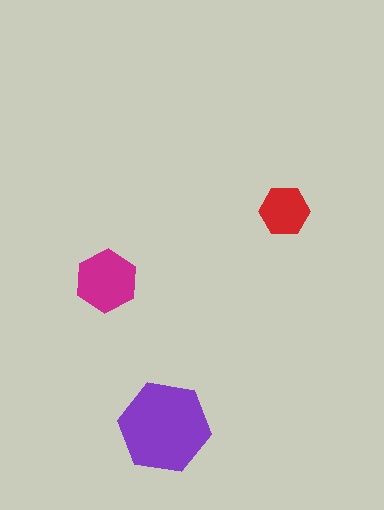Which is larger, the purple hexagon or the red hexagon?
The purple one.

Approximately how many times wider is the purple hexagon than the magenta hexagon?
About 1.5 times wider.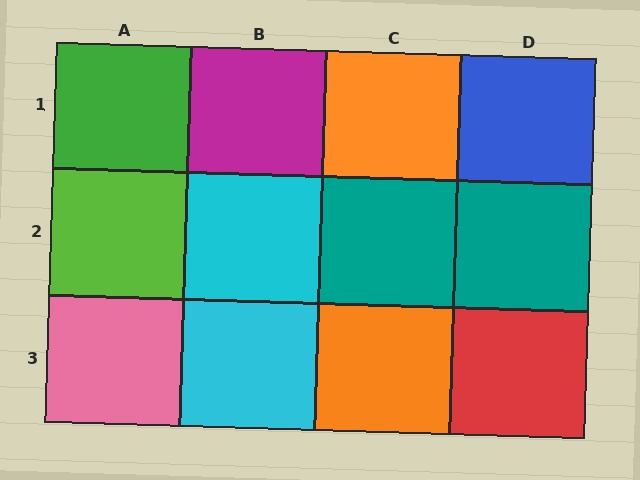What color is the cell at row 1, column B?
Magenta.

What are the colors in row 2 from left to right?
Lime, cyan, teal, teal.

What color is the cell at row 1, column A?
Green.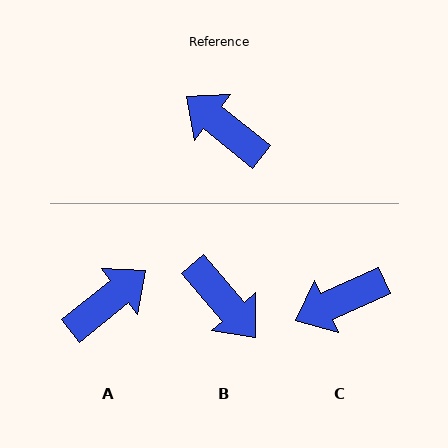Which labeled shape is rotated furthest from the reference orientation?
B, about 169 degrees away.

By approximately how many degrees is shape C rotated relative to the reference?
Approximately 63 degrees counter-clockwise.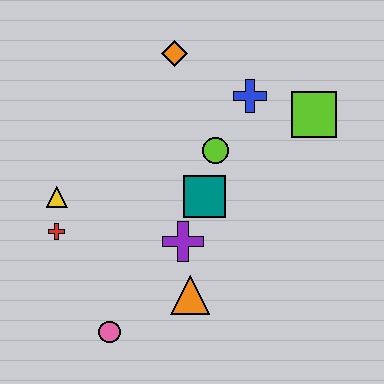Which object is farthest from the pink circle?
The lime square is farthest from the pink circle.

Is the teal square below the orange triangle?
No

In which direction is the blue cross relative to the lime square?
The blue cross is to the left of the lime square.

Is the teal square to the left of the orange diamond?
No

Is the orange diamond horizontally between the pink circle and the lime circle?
Yes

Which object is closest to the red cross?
The yellow triangle is closest to the red cross.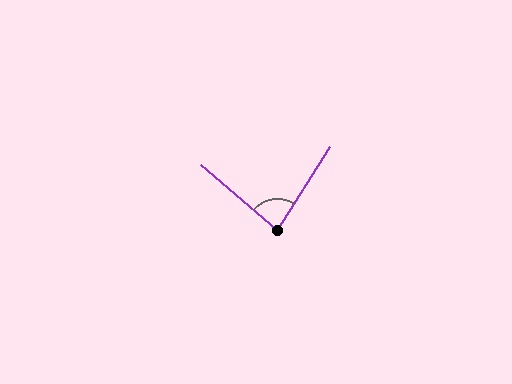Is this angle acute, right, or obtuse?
It is acute.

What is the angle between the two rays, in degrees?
Approximately 82 degrees.